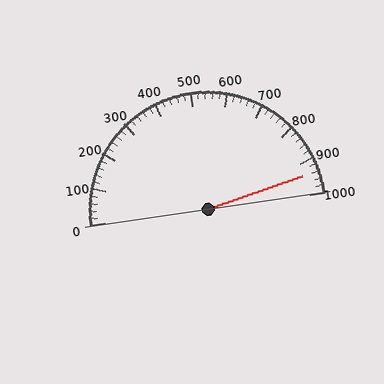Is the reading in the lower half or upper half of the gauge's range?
The reading is in the upper half of the range (0 to 1000).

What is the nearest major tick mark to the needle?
The nearest major tick mark is 900.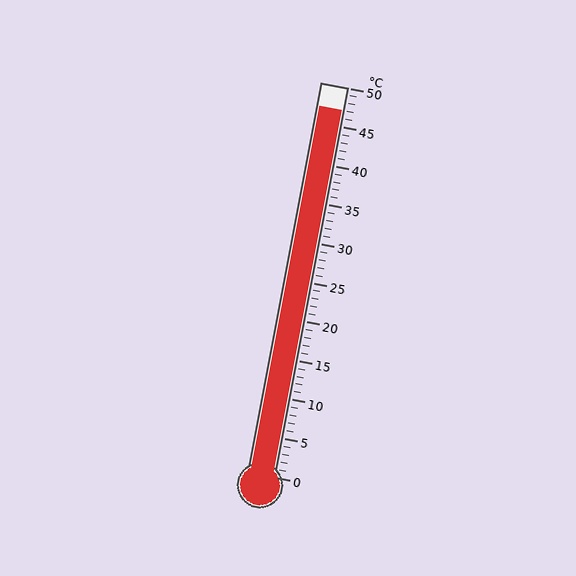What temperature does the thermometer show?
The thermometer shows approximately 47°C.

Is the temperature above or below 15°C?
The temperature is above 15°C.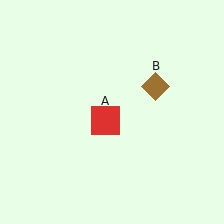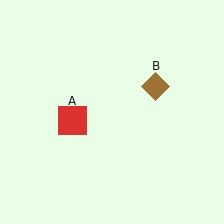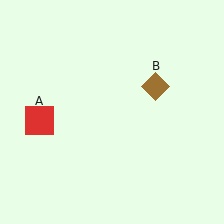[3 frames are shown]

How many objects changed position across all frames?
1 object changed position: red square (object A).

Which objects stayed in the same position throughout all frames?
Brown diamond (object B) remained stationary.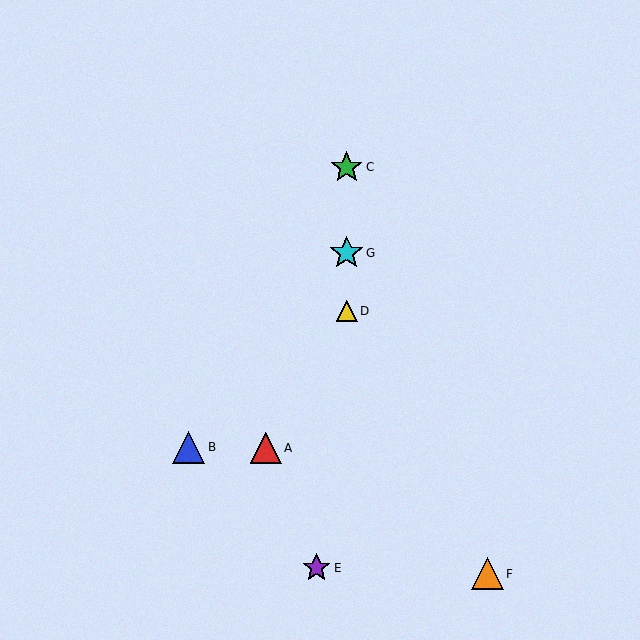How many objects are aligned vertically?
3 objects (C, D, G) are aligned vertically.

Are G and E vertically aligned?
No, G is at x≈347 and E is at x≈316.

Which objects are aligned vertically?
Objects C, D, G are aligned vertically.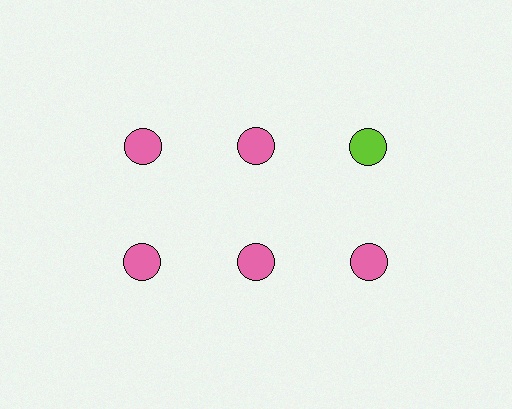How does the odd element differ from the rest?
It has a different color: lime instead of pink.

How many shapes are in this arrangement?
There are 6 shapes arranged in a grid pattern.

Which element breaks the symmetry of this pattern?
The lime circle in the top row, center column breaks the symmetry. All other shapes are pink circles.